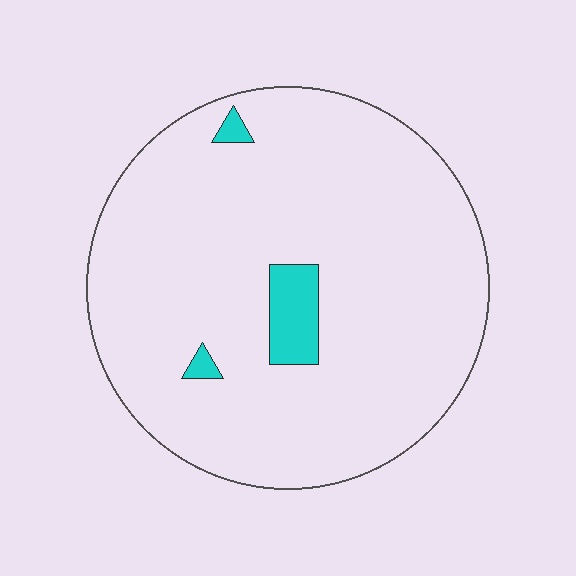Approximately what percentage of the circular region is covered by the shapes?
Approximately 5%.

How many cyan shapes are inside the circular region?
3.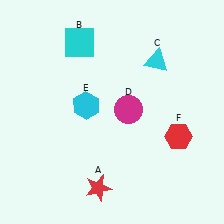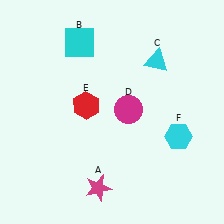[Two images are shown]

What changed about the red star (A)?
In Image 1, A is red. In Image 2, it changed to magenta.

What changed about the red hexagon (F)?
In Image 1, F is red. In Image 2, it changed to cyan.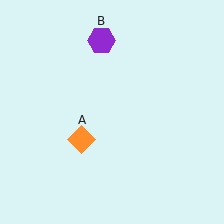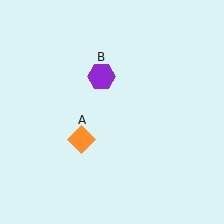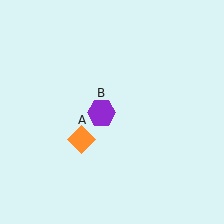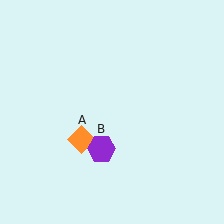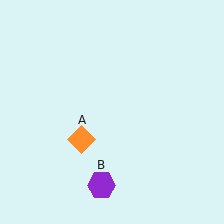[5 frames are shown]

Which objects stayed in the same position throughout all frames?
Orange diamond (object A) remained stationary.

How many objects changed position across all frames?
1 object changed position: purple hexagon (object B).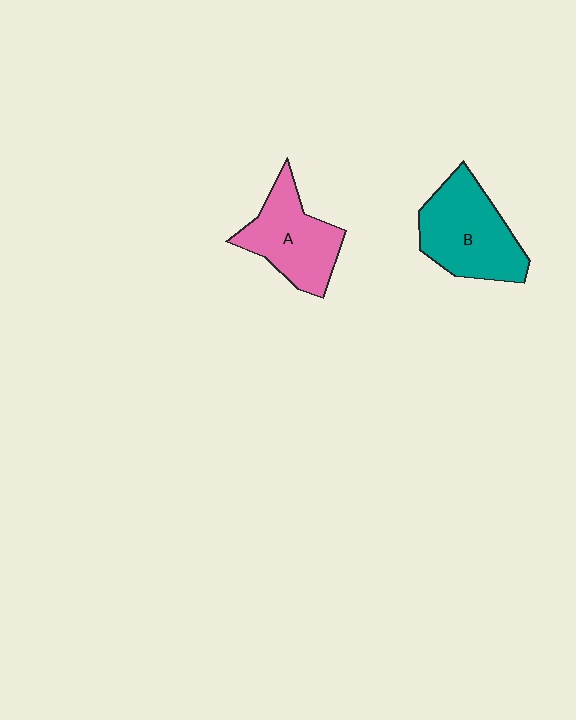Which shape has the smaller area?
Shape A (pink).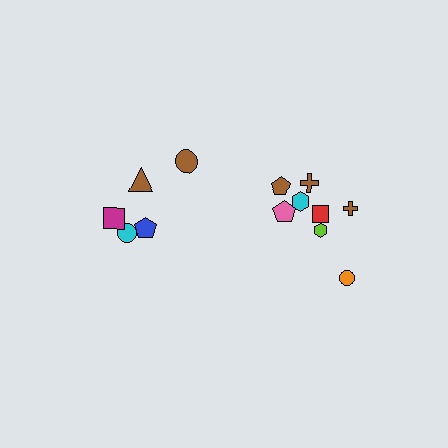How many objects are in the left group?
There are 5 objects.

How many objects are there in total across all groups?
There are 13 objects.